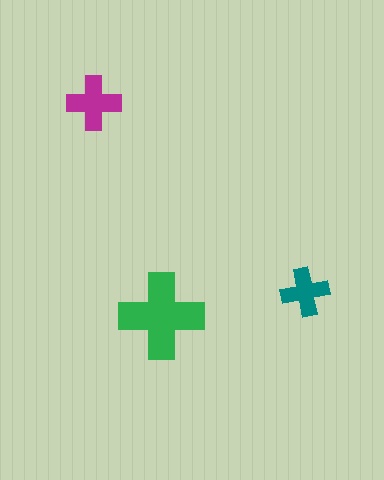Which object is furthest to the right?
The teal cross is rightmost.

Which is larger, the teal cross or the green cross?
The green one.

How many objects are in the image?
There are 3 objects in the image.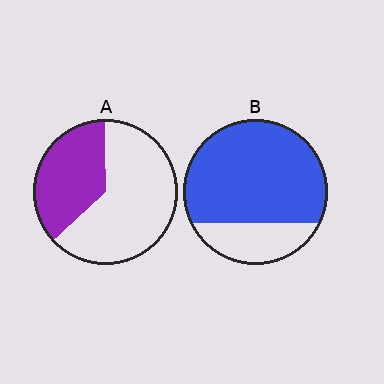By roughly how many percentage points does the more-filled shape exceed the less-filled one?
By roughly 40 percentage points (B over A).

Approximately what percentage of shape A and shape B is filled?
A is approximately 35% and B is approximately 75%.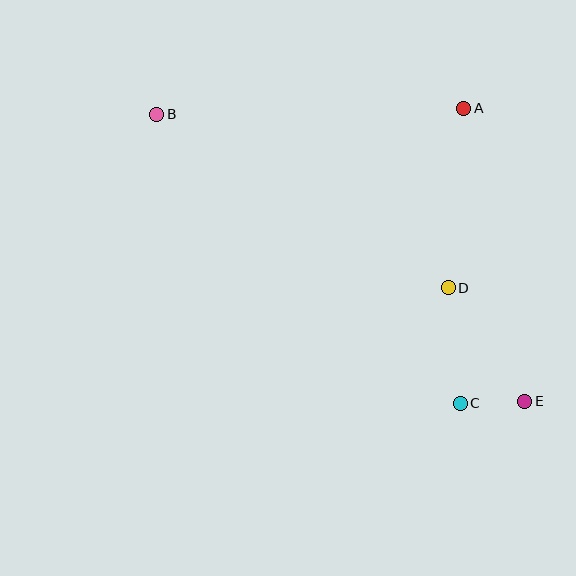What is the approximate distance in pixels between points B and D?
The distance between B and D is approximately 339 pixels.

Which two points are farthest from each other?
Points B and E are farthest from each other.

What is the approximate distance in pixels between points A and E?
The distance between A and E is approximately 299 pixels.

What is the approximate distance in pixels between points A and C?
The distance between A and C is approximately 295 pixels.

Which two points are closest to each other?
Points C and E are closest to each other.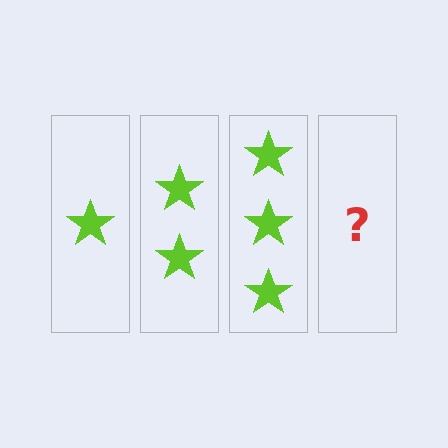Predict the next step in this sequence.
The next step is 4 stars.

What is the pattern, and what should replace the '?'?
The pattern is that each step adds one more star. The '?' should be 4 stars.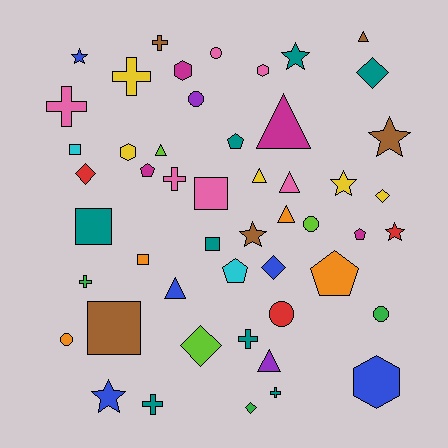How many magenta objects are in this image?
There are 4 magenta objects.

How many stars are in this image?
There are 7 stars.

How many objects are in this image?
There are 50 objects.